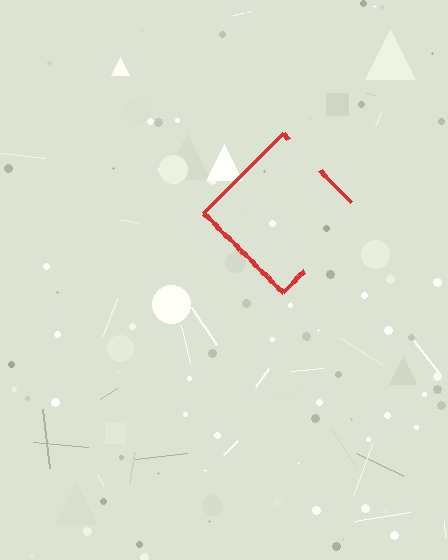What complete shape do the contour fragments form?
The contour fragments form a diamond.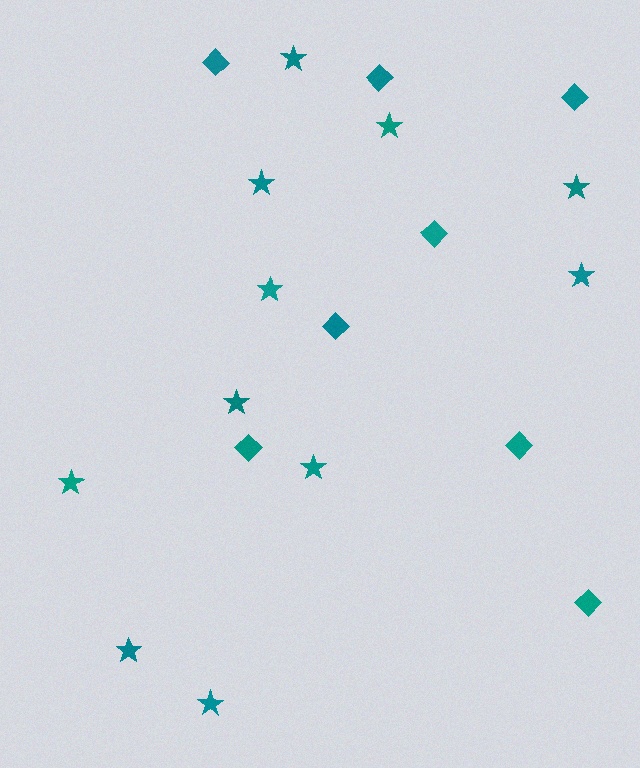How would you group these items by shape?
There are 2 groups: one group of diamonds (8) and one group of stars (11).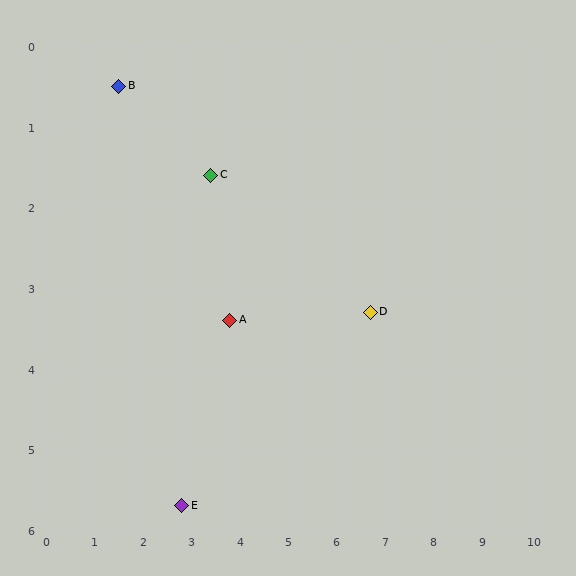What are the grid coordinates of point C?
Point C is at approximately (3.4, 1.6).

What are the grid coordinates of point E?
Point E is at approximately (2.8, 5.7).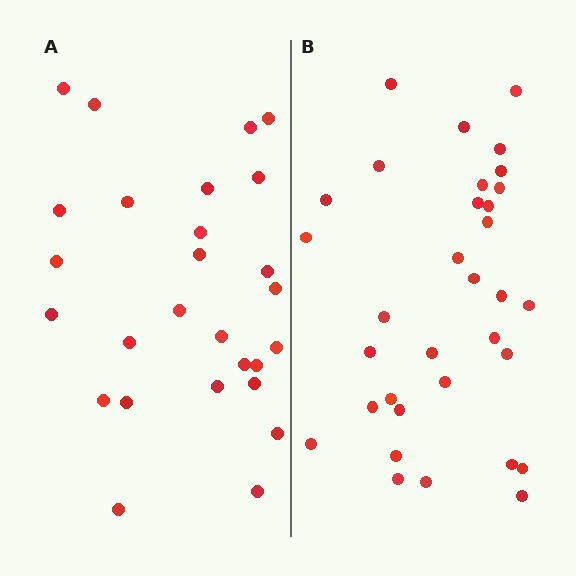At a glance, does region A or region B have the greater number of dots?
Region B (the right region) has more dots.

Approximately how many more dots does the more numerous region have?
Region B has about 6 more dots than region A.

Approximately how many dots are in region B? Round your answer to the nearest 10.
About 30 dots. (The exact count is 33, which rounds to 30.)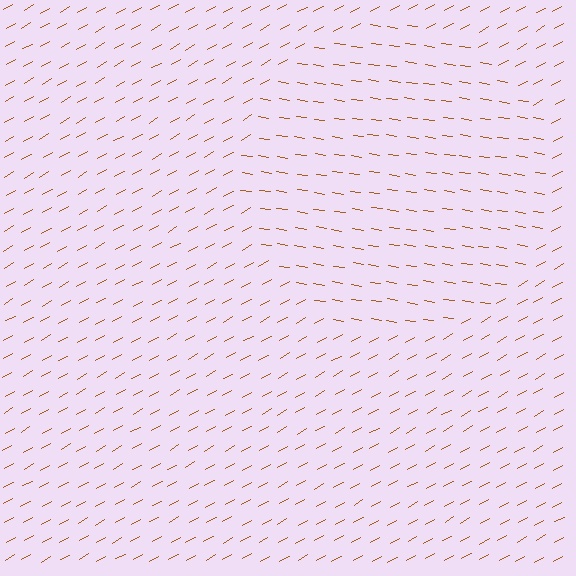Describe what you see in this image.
The image is filled with small brown line segments. A circle region in the image has lines oriented differently from the surrounding lines, creating a visible texture boundary.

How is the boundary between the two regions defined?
The boundary is defined purely by a change in line orientation (approximately 38 degrees difference). All lines are the same color and thickness.